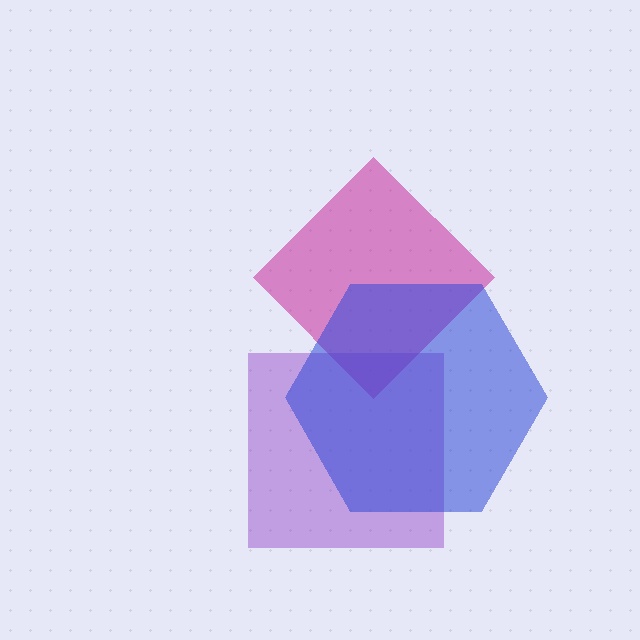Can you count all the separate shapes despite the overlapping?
Yes, there are 3 separate shapes.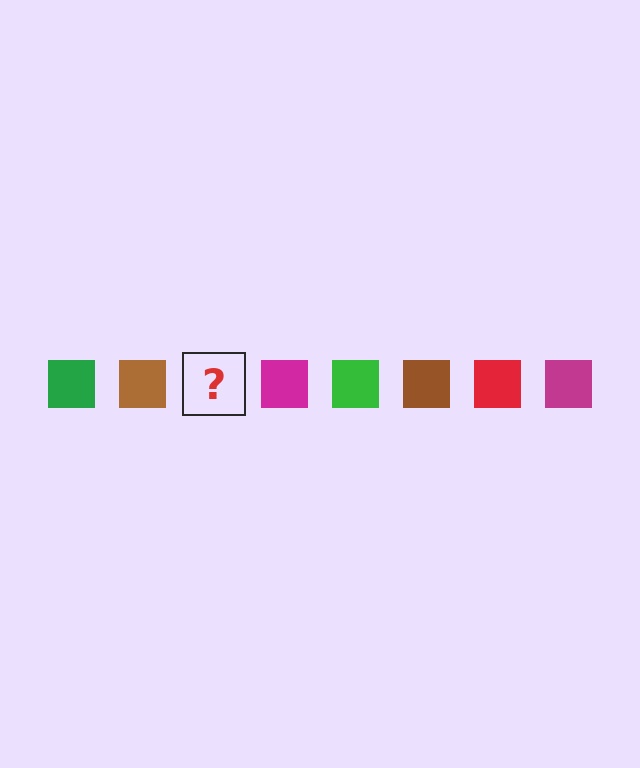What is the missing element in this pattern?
The missing element is a red square.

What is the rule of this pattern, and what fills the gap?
The rule is that the pattern cycles through green, brown, red, magenta squares. The gap should be filled with a red square.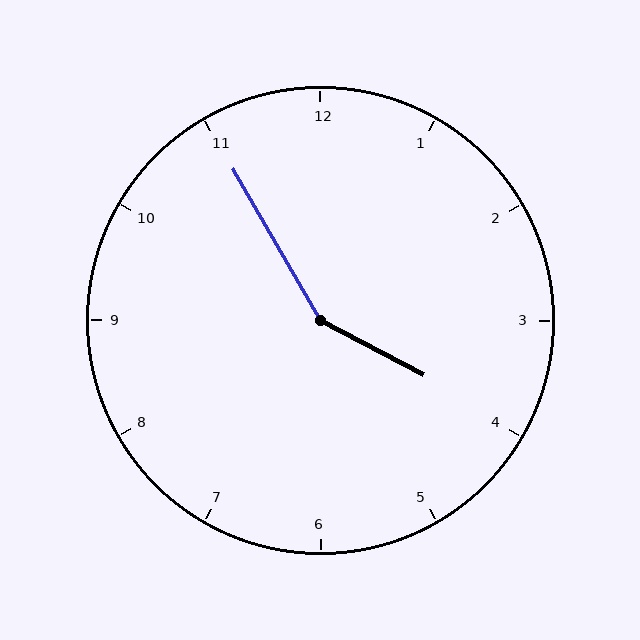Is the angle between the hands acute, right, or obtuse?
It is obtuse.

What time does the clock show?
3:55.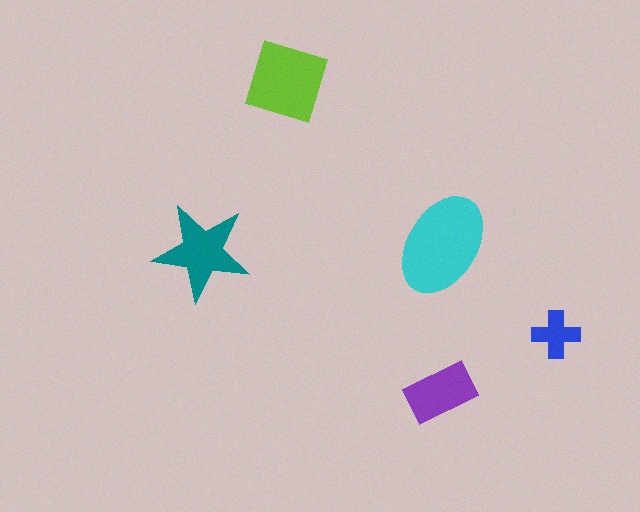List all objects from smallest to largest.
The blue cross, the purple rectangle, the teal star, the lime square, the cyan ellipse.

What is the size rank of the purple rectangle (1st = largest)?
4th.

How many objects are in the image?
There are 5 objects in the image.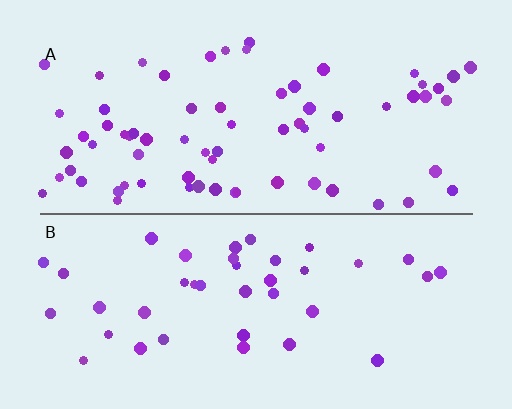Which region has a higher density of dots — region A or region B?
A (the top).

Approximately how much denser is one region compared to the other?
Approximately 1.8× — region A over region B.